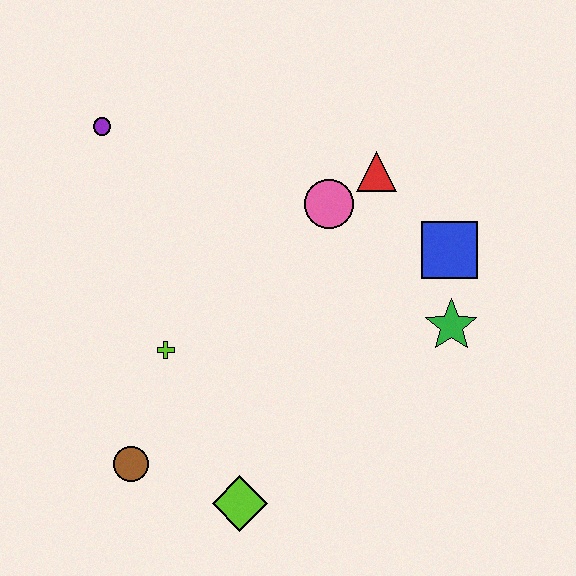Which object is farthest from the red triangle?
The brown circle is farthest from the red triangle.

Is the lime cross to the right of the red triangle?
No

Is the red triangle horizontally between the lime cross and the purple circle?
No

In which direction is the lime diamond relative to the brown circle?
The lime diamond is to the right of the brown circle.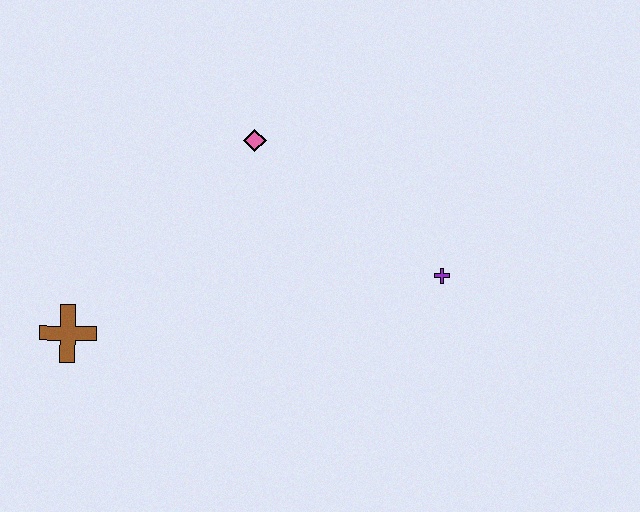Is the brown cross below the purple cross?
Yes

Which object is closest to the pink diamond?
The purple cross is closest to the pink diamond.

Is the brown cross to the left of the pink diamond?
Yes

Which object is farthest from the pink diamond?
The brown cross is farthest from the pink diamond.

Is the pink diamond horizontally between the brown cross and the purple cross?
Yes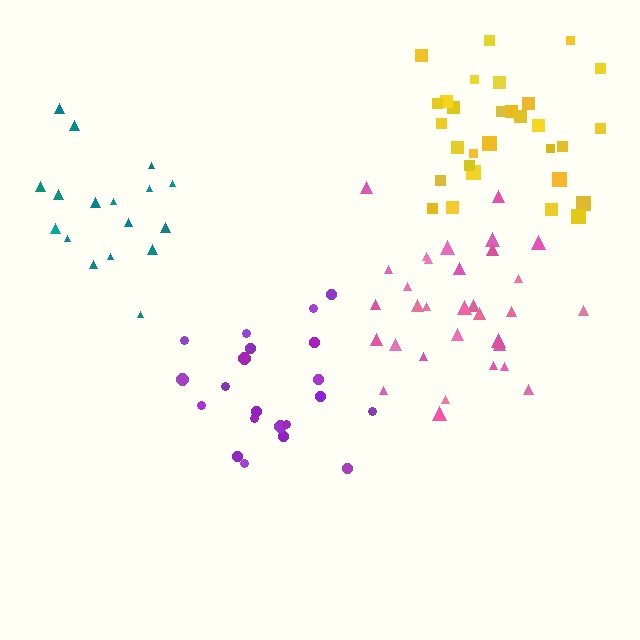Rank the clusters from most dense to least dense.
pink, teal, purple, yellow.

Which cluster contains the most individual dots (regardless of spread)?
Pink (32).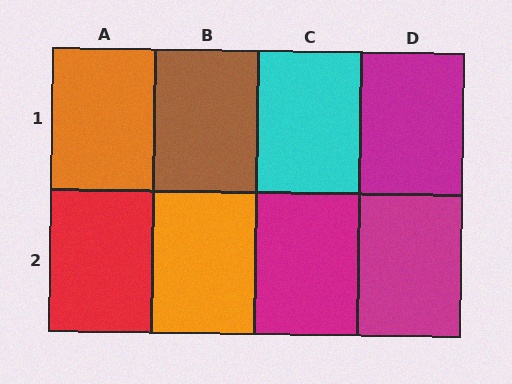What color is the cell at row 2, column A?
Red.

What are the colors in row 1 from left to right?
Orange, brown, cyan, magenta.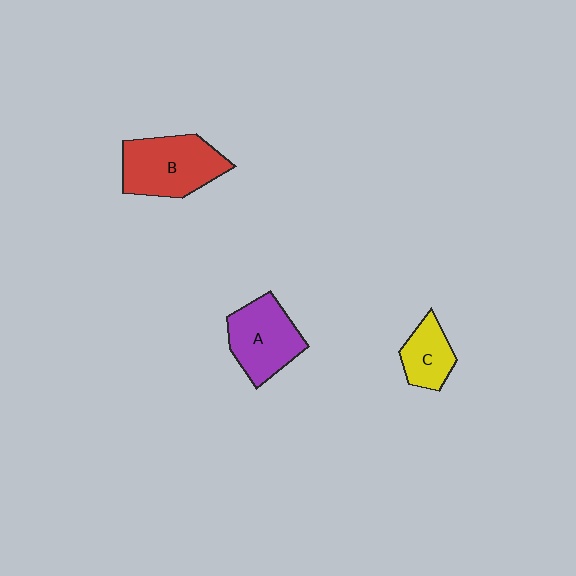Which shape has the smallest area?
Shape C (yellow).